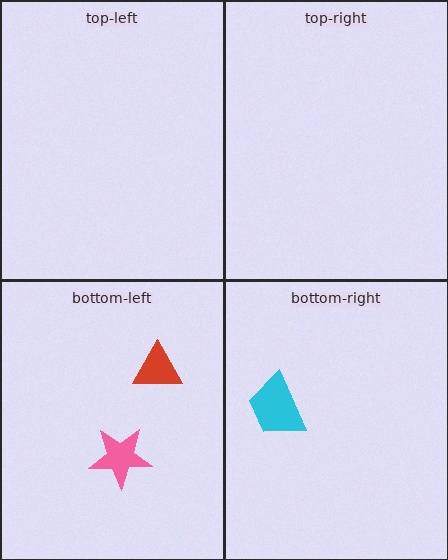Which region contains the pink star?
The bottom-left region.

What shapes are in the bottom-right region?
The cyan trapezoid.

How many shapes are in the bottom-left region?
2.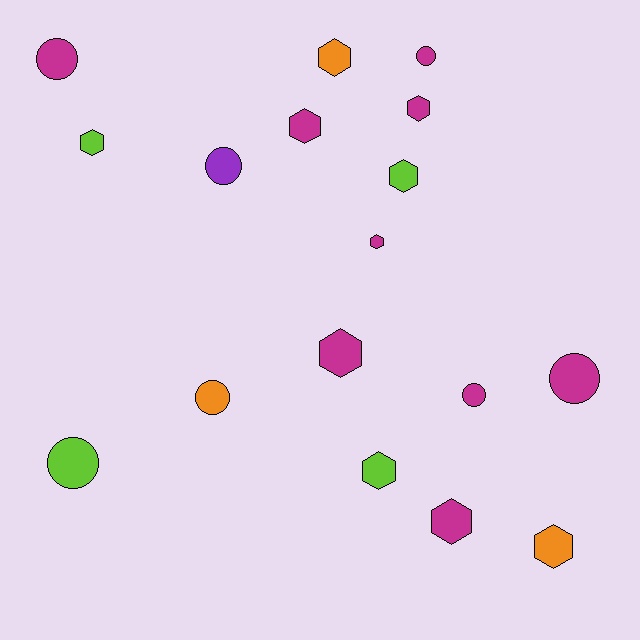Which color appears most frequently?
Magenta, with 9 objects.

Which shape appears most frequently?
Hexagon, with 10 objects.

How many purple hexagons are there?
There are no purple hexagons.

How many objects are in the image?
There are 17 objects.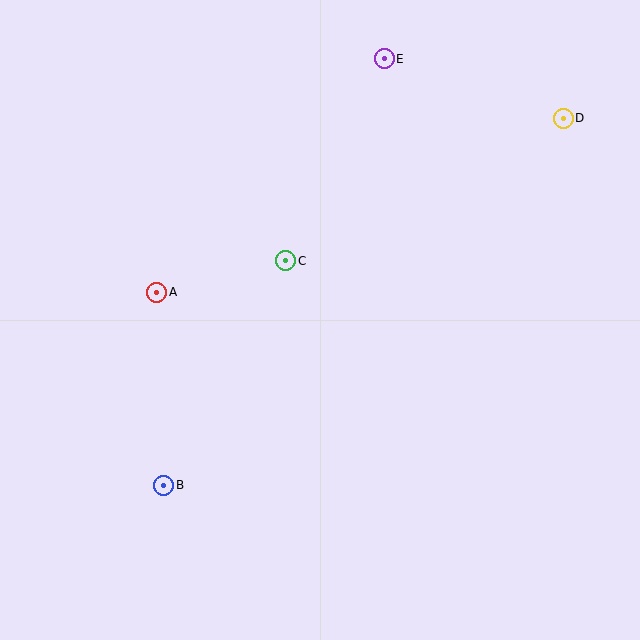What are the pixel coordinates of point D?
Point D is at (563, 119).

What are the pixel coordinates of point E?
Point E is at (384, 59).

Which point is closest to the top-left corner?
Point A is closest to the top-left corner.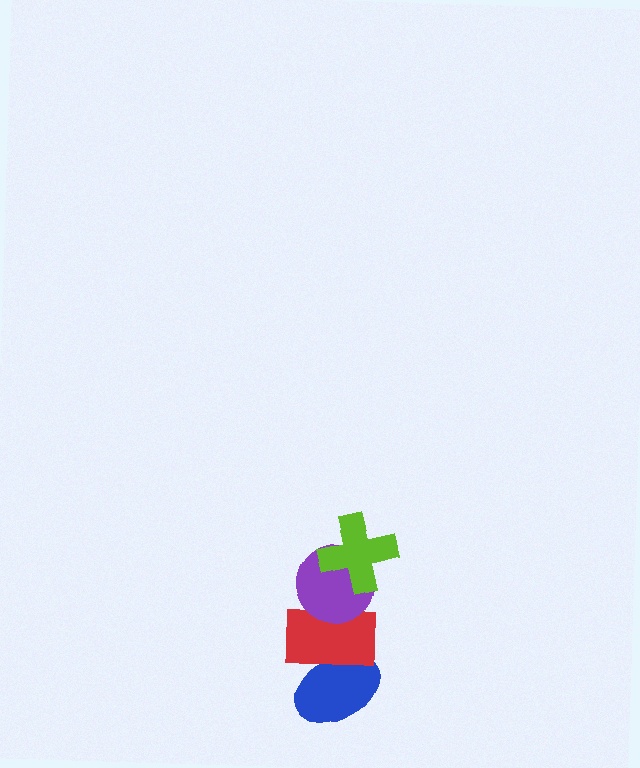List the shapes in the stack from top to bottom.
From top to bottom: the lime cross, the purple circle, the red rectangle, the blue ellipse.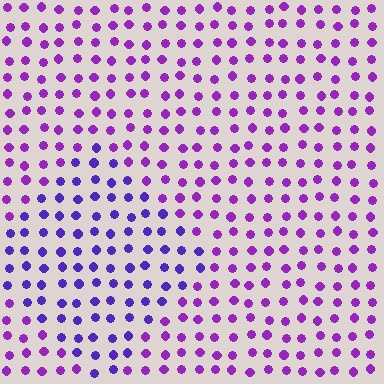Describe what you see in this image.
The image is filled with small purple elements in a uniform arrangement. A diamond-shaped region is visible where the elements are tinted to a slightly different hue, forming a subtle color boundary.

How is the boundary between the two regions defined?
The boundary is defined purely by a slight shift in hue (about 28 degrees). Spacing, size, and orientation are identical on both sides.